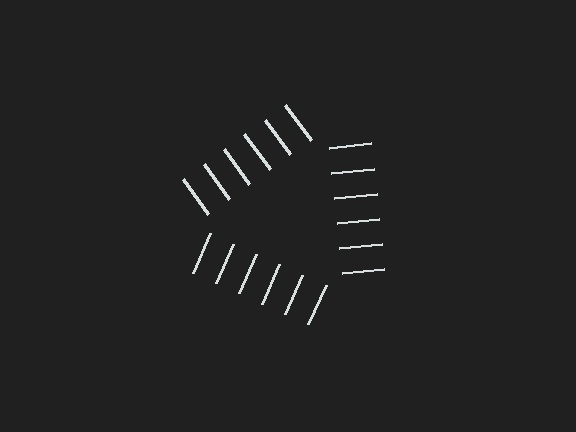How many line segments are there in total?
18 — 6 along each of the 3 edges.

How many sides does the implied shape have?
3 sides — the line-ends trace a triangle.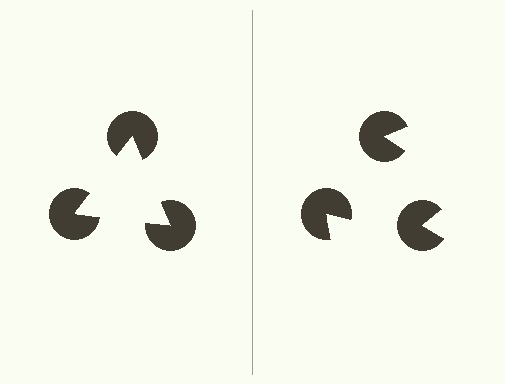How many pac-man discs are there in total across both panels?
6 — 3 on each side.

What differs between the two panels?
The pac-man discs are positioned identically on both sides; only the wedge orientations differ. On the left they align to a triangle; on the right they are misaligned.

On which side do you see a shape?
An illusory triangle appears on the left side. On the right side the wedge cuts are rotated, so no coherent shape forms.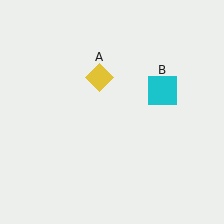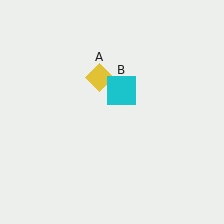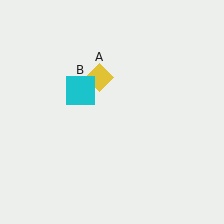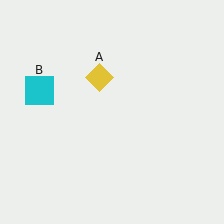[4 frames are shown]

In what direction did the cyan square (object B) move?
The cyan square (object B) moved left.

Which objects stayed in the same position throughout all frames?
Yellow diamond (object A) remained stationary.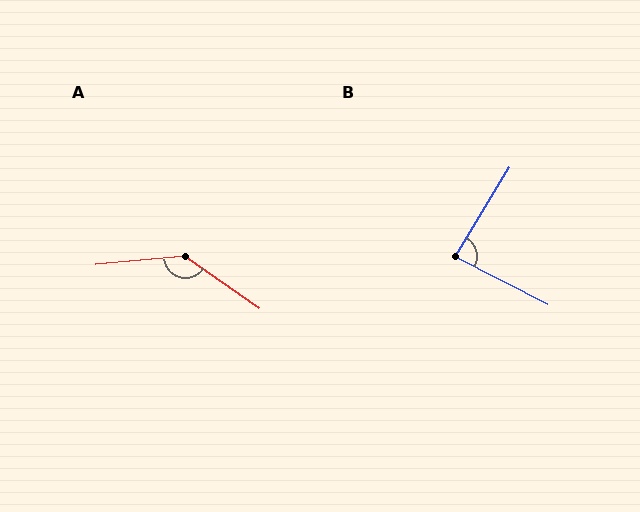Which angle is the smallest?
B, at approximately 86 degrees.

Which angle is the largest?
A, at approximately 139 degrees.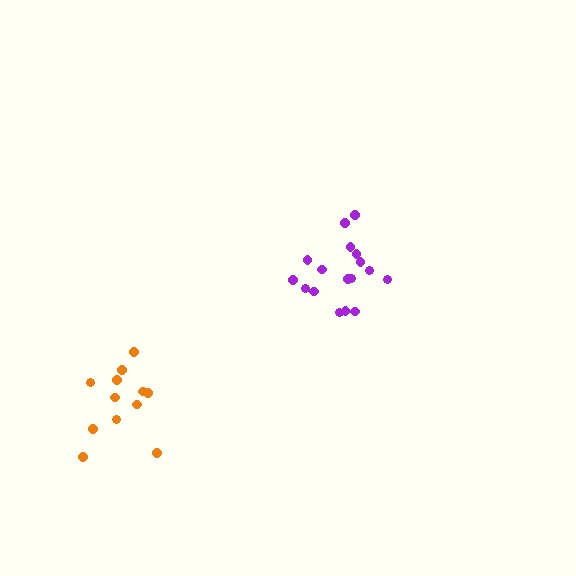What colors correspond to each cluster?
The clusters are colored: purple, orange.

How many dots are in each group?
Group 1: 17 dots, Group 2: 12 dots (29 total).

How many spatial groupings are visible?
There are 2 spatial groupings.